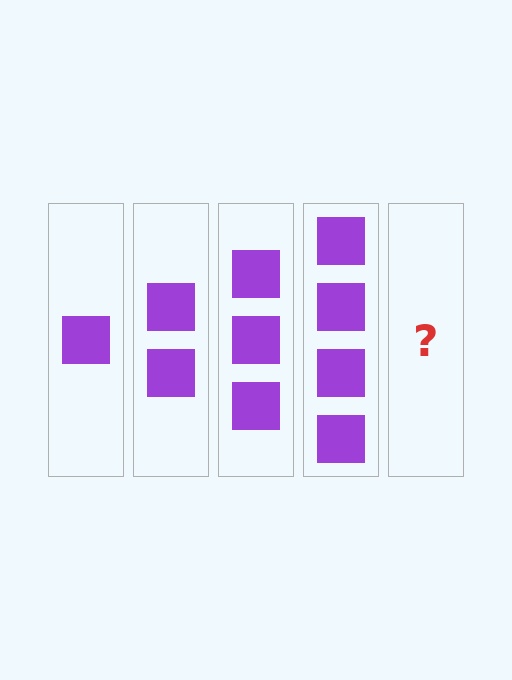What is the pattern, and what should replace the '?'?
The pattern is that each step adds one more square. The '?' should be 5 squares.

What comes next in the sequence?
The next element should be 5 squares.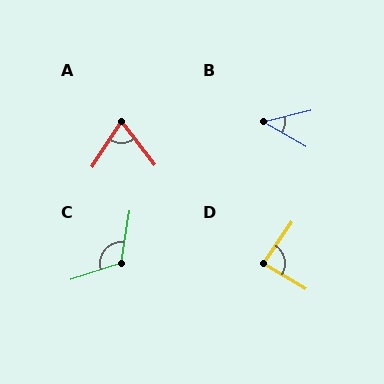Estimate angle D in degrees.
Approximately 87 degrees.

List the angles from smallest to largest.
B (43°), A (71°), D (87°), C (117°).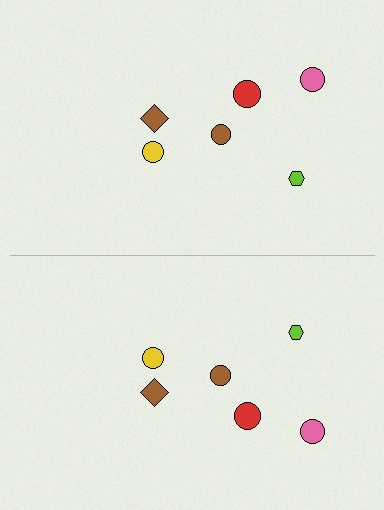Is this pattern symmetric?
Yes, this pattern has bilateral (reflection) symmetry.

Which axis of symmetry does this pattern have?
The pattern has a horizontal axis of symmetry running through the center of the image.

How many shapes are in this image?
There are 12 shapes in this image.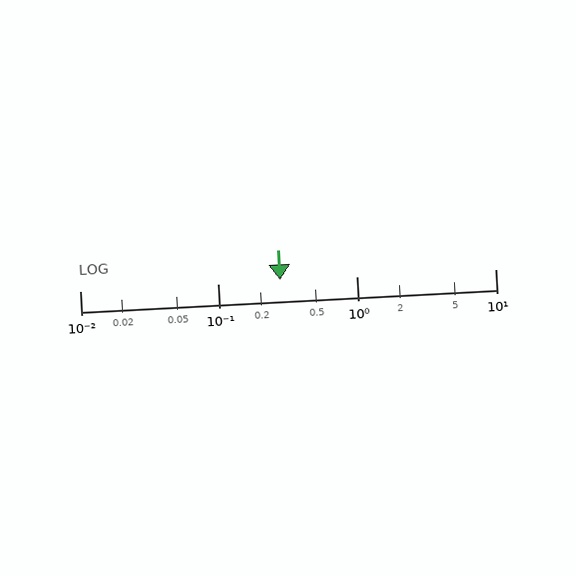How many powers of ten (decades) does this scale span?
The scale spans 3 decades, from 0.01 to 10.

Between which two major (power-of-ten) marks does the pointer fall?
The pointer is between 0.1 and 1.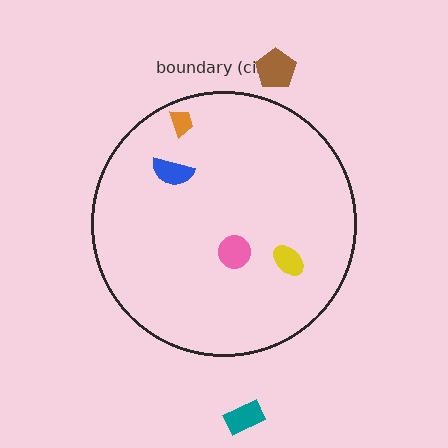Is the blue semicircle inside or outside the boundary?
Inside.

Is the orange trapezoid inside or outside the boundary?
Inside.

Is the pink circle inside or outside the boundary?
Inside.